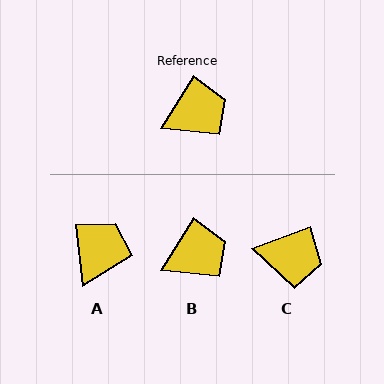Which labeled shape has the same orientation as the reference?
B.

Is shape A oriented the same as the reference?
No, it is off by about 38 degrees.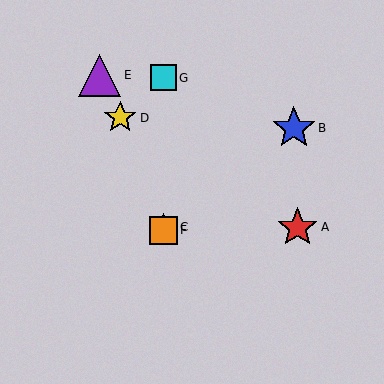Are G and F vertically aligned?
Yes, both are at x≈163.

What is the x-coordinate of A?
Object A is at x≈297.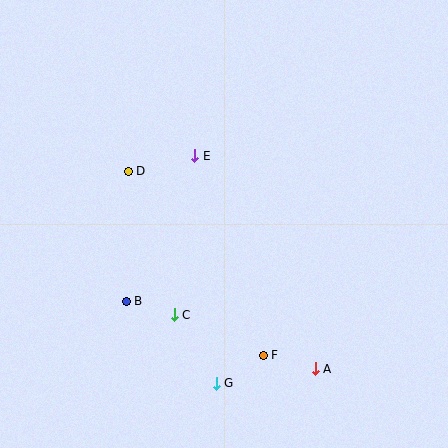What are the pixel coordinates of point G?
Point G is at (216, 383).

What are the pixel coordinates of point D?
Point D is at (128, 171).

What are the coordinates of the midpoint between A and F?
The midpoint between A and F is at (289, 362).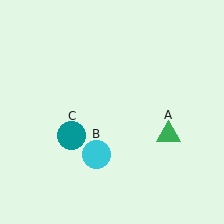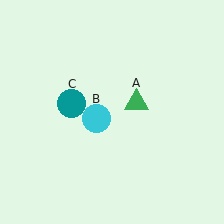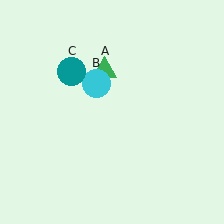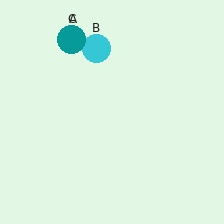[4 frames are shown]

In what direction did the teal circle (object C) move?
The teal circle (object C) moved up.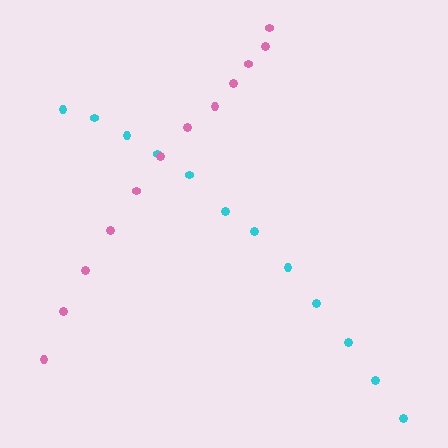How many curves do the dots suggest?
There are 2 distinct paths.